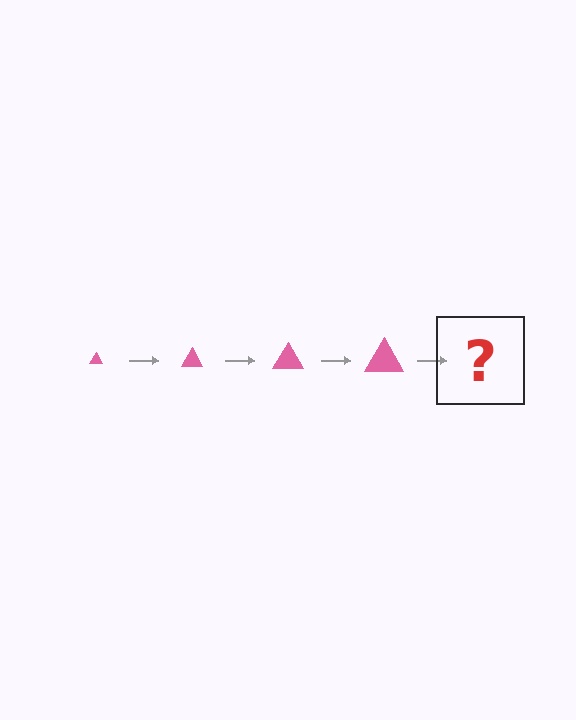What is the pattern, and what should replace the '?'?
The pattern is that the triangle gets progressively larger each step. The '?' should be a pink triangle, larger than the previous one.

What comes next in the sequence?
The next element should be a pink triangle, larger than the previous one.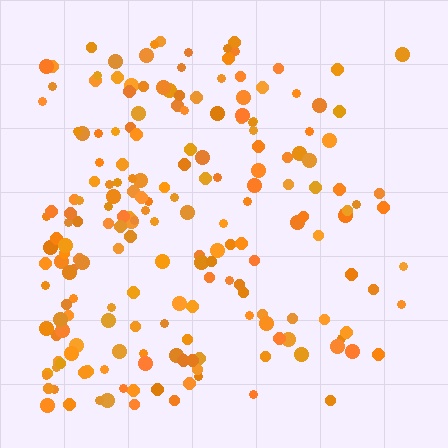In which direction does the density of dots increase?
From right to left, with the left side densest.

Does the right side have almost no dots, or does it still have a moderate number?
Still a moderate number, just noticeably fewer than the left.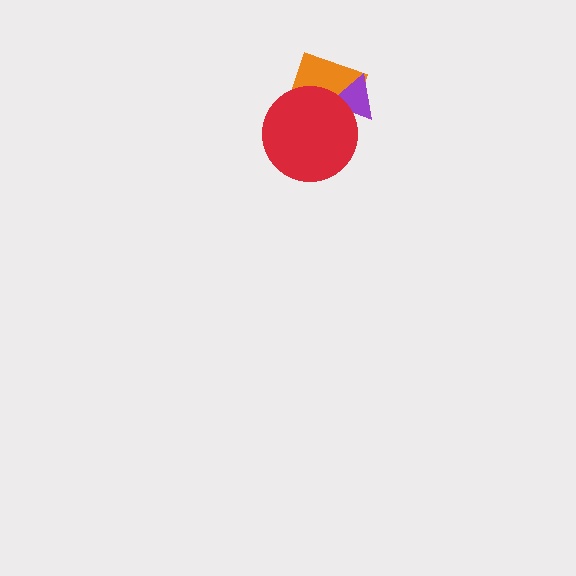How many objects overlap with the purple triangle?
2 objects overlap with the purple triangle.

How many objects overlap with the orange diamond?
2 objects overlap with the orange diamond.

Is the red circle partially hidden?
No, no other shape covers it.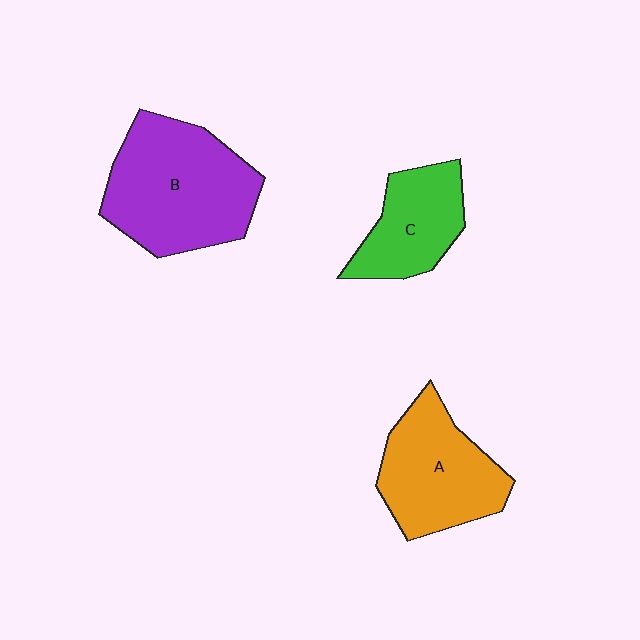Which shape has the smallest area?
Shape C (green).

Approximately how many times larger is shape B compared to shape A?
Approximately 1.3 times.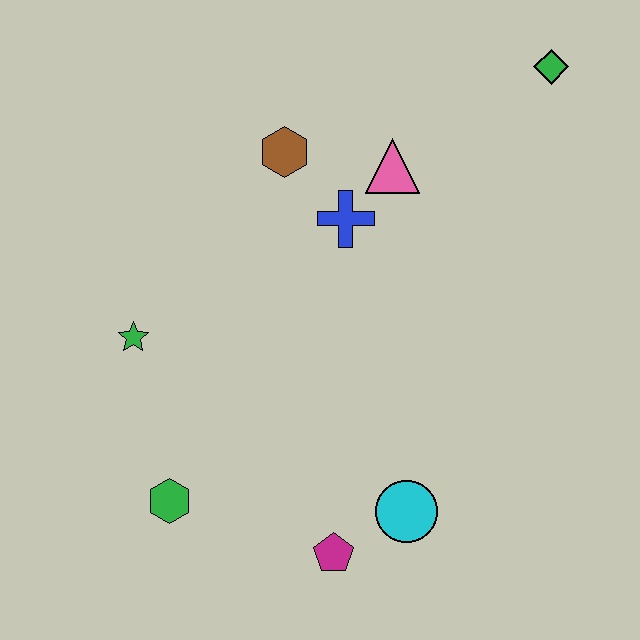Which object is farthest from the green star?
The green diamond is farthest from the green star.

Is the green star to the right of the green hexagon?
No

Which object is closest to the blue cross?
The pink triangle is closest to the blue cross.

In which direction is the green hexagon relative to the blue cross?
The green hexagon is below the blue cross.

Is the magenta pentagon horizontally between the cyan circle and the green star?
Yes